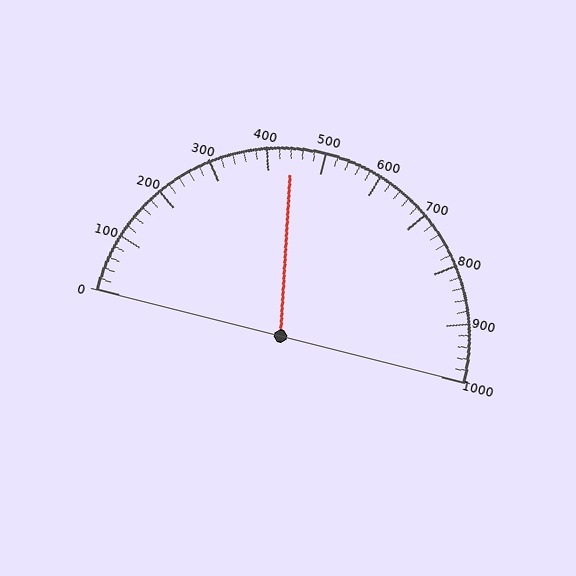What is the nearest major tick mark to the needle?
The nearest major tick mark is 400.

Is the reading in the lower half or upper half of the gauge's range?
The reading is in the lower half of the range (0 to 1000).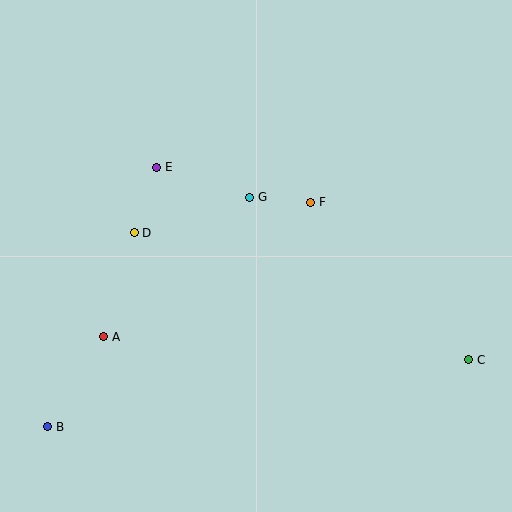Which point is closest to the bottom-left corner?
Point B is closest to the bottom-left corner.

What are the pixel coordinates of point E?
Point E is at (157, 167).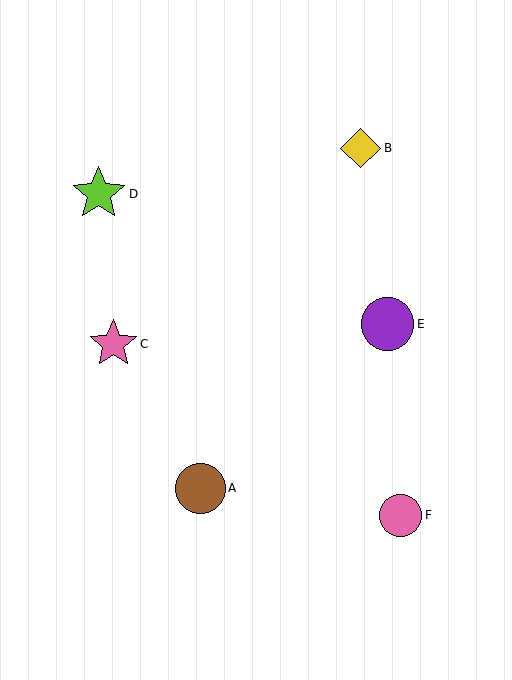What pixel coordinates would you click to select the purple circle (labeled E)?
Click at (388, 324) to select the purple circle E.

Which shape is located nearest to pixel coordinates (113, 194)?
The lime star (labeled D) at (99, 194) is nearest to that location.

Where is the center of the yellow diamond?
The center of the yellow diamond is at (361, 148).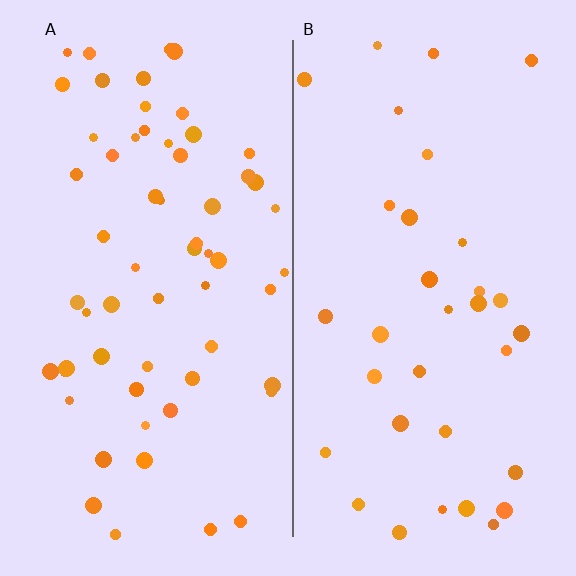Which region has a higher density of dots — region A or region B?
A (the left).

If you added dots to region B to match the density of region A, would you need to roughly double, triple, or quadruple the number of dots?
Approximately double.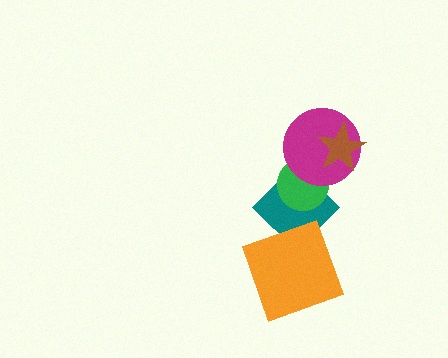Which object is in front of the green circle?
The magenta circle is in front of the green circle.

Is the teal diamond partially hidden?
Yes, it is partially covered by another shape.